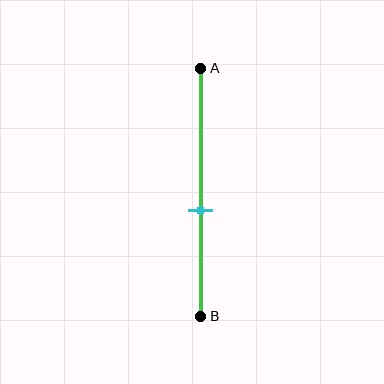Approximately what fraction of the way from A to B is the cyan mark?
The cyan mark is approximately 55% of the way from A to B.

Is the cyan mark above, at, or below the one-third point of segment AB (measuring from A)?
The cyan mark is below the one-third point of segment AB.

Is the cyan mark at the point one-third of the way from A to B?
No, the mark is at about 55% from A, not at the 33% one-third point.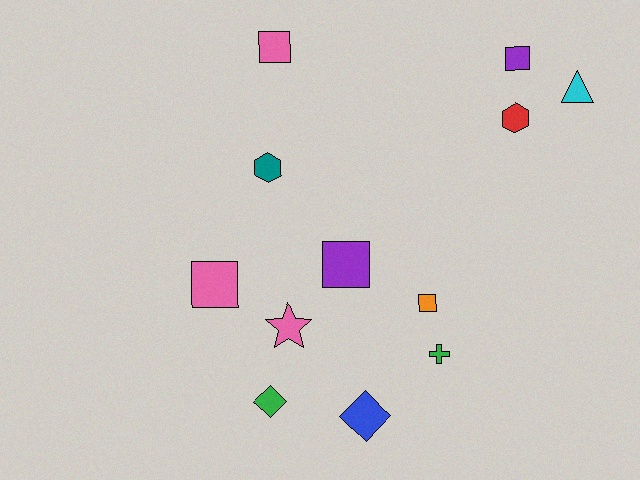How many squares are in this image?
There are 5 squares.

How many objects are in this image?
There are 12 objects.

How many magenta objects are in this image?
There are no magenta objects.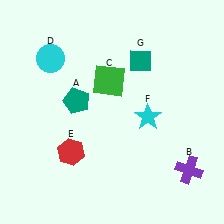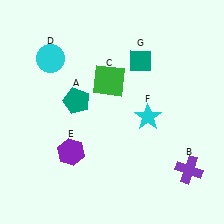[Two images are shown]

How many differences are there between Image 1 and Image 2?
There is 1 difference between the two images.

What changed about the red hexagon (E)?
In Image 1, E is red. In Image 2, it changed to purple.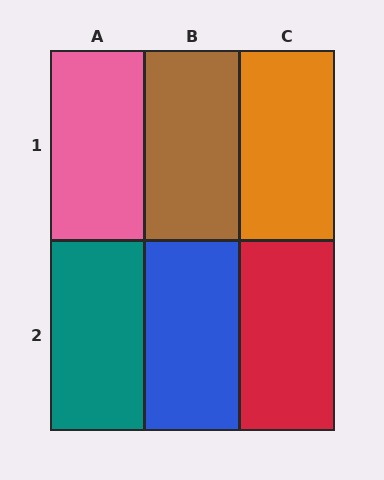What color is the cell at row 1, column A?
Pink.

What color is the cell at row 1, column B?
Brown.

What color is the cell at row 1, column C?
Orange.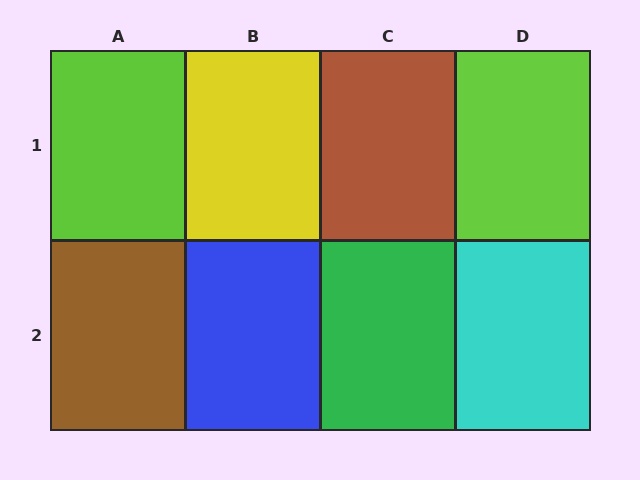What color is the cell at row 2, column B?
Blue.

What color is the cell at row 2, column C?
Green.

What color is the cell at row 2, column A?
Brown.